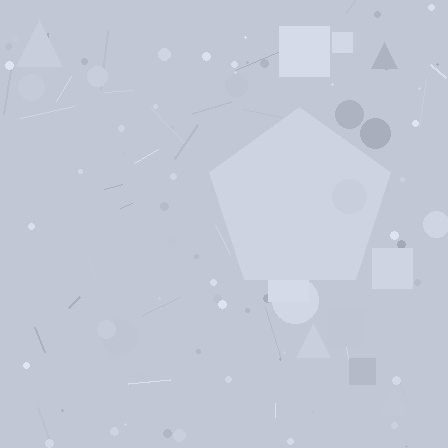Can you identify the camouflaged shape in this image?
The camouflaged shape is a pentagon.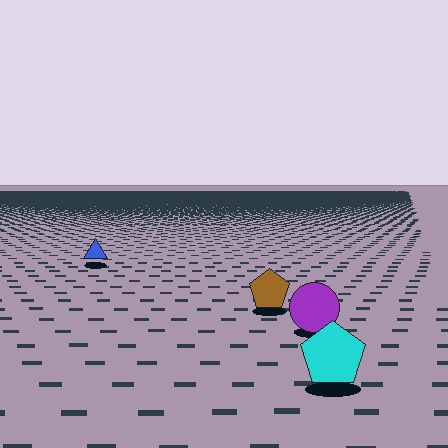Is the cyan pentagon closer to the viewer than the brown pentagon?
Yes. The cyan pentagon is closer — you can tell from the texture gradient: the ground texture is coarser near it.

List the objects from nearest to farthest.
From nearest to farthest: the cyan pentagon, the purple circle, the brown pentagon, the blue triangle.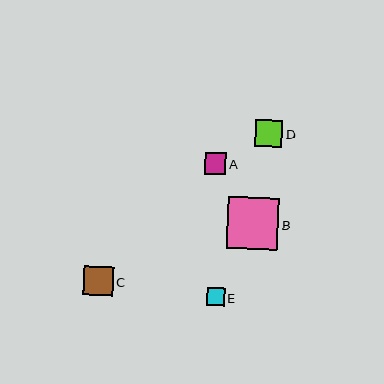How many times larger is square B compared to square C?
Square B is approximately 1.7 times the size of square C.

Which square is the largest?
Square B is the largest with a size of approximately 51 pixels.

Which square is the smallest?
Square E is the smallest with a size of approximately 18 pixels.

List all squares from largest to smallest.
From largest to smallest: B, C, D, A, E.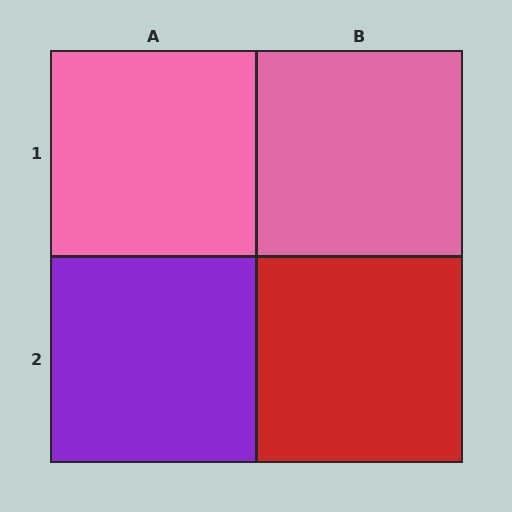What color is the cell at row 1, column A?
Pink.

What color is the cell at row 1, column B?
Pink.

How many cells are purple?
1 cell is purple.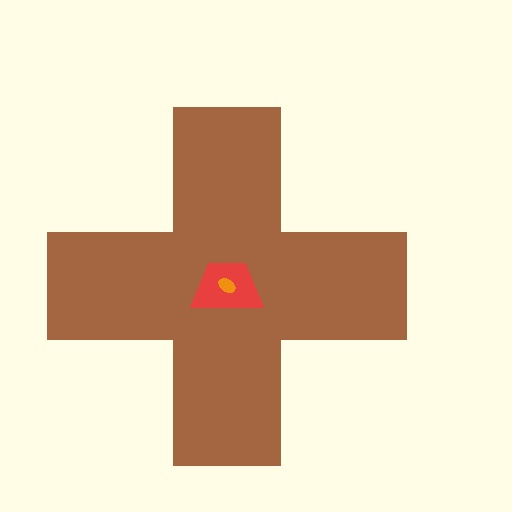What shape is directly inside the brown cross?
The red trapezoid.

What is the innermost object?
The orange ellipse.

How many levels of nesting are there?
3.